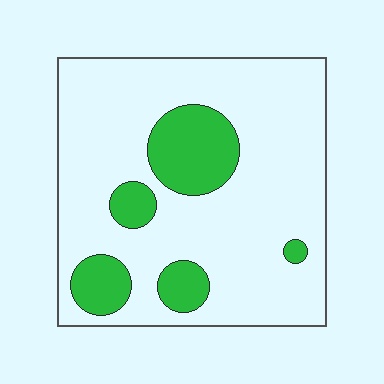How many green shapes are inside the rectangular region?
5.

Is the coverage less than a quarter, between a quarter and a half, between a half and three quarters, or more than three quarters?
Less than a quarter.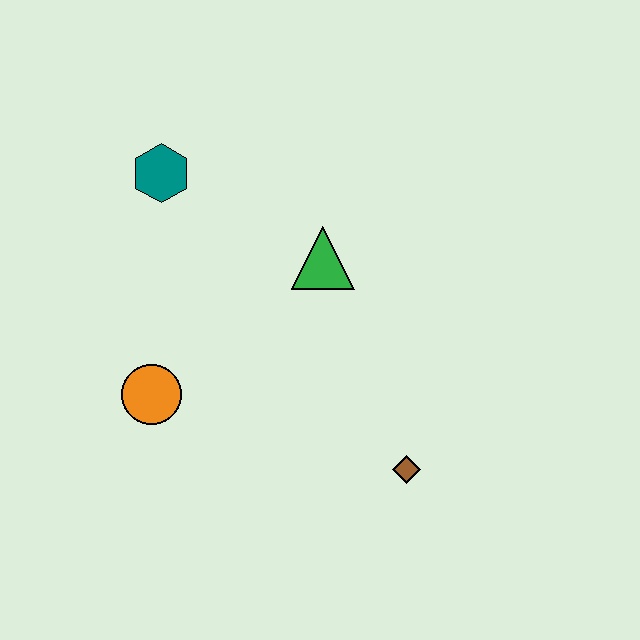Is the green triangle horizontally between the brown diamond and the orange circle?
Yes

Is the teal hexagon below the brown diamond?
No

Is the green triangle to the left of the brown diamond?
Yes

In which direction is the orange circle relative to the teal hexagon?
The orange circle is below the teal hexagon.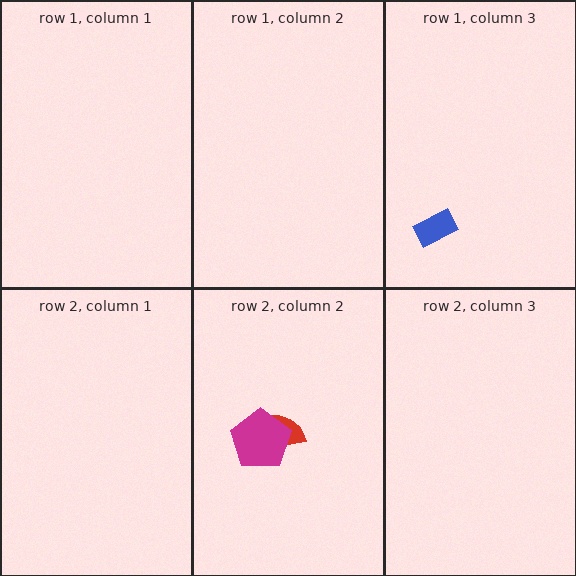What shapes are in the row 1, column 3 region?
The blue rectangle.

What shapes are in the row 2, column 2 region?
The red semicircle, the magenta pentagon.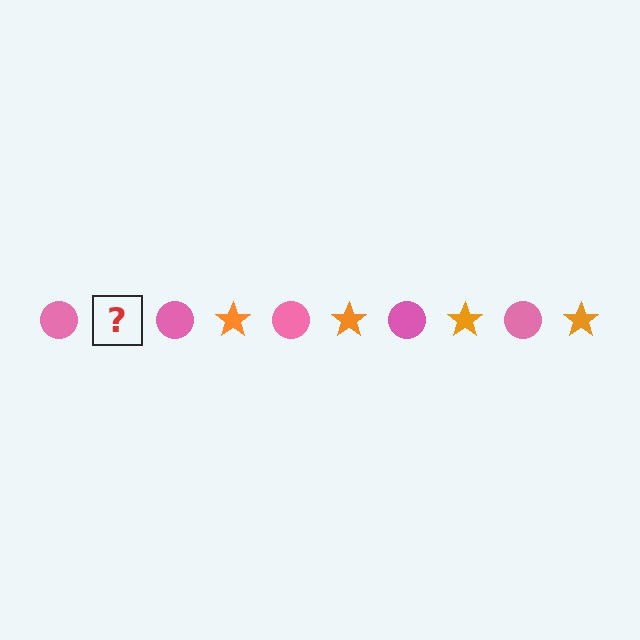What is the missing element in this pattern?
The missing element is an orange star.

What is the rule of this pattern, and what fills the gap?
The rule is that the pattern alternates between pink circle and orange star. The gap should be filled with an orange star.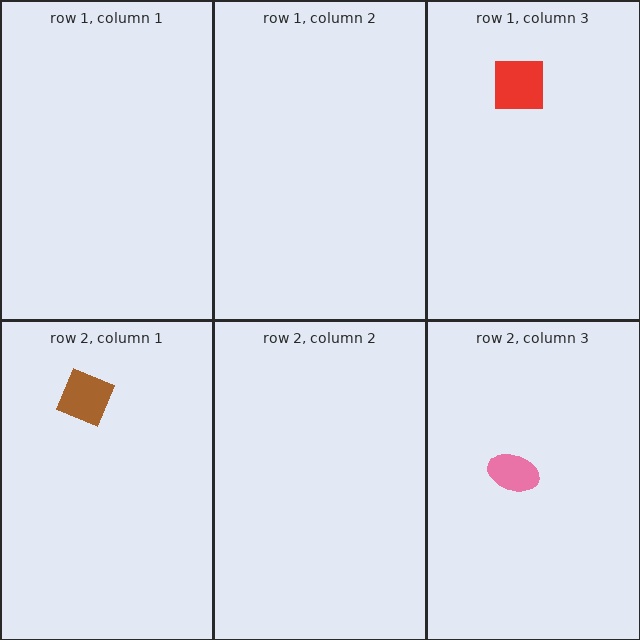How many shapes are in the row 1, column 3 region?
1.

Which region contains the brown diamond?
The row 2, column 1 region.